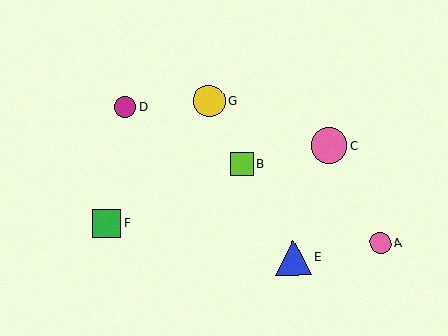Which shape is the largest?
The blue triangle (labeled E) is the largest.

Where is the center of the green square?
The center of the green square is at (107, 223).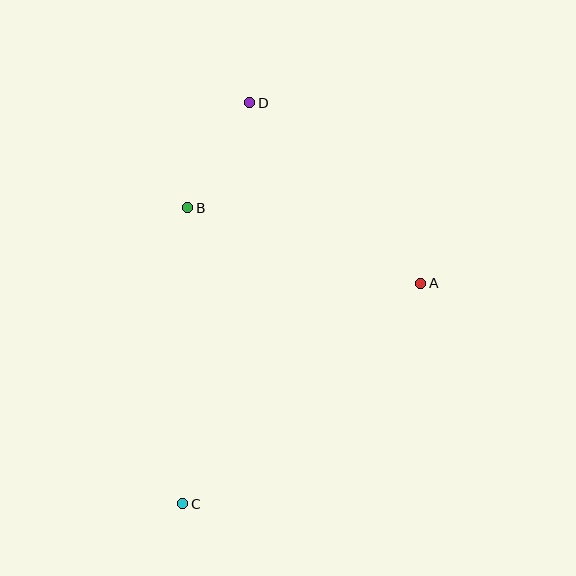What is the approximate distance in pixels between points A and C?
The distance between A and C is approximately 324 pixels.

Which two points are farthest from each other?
Points C and D are farthest from each other.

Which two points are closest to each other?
Points B and D are closest to each other.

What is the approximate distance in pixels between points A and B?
The distance between A and B is approximately 245 pixels.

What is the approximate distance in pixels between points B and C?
The distance between B and C is approximately 296 pixels.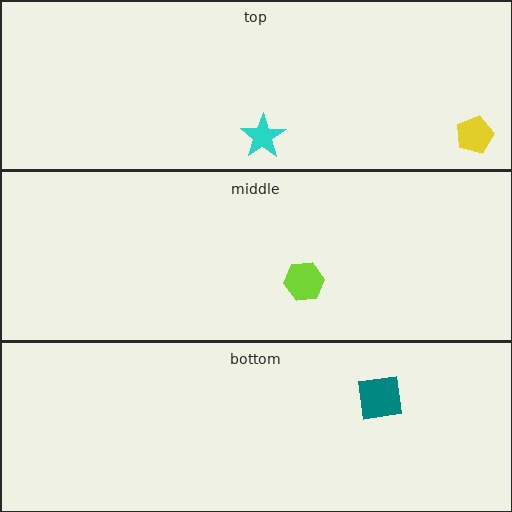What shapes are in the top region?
The cyan star, the yellow pentagon.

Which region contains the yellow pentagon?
The top region.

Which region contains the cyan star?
The top region.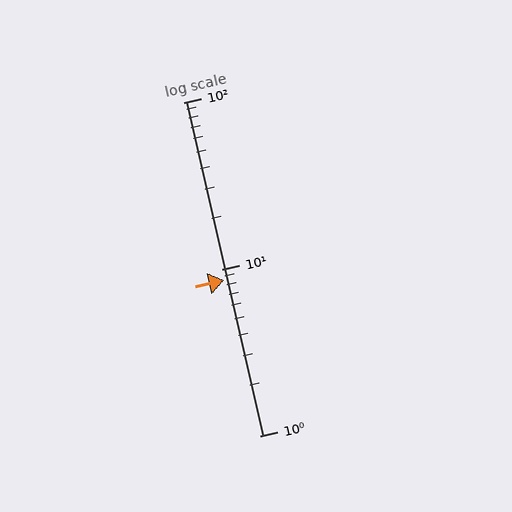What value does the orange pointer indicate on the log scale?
The pointer indicates approximately 8.6.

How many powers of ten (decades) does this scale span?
The scale spans 2 decades, from 1 to 100.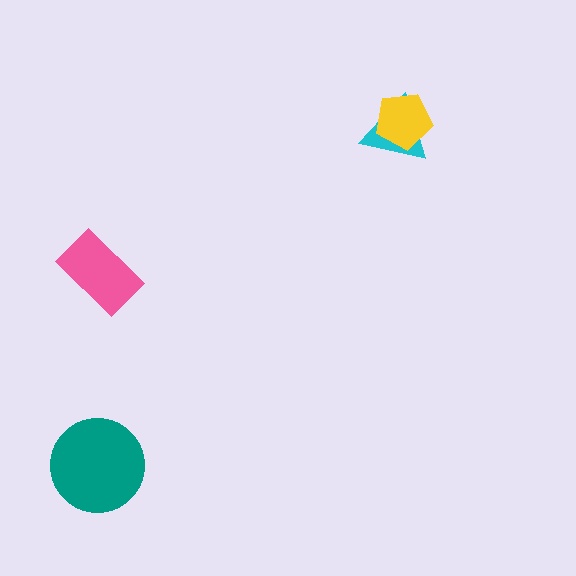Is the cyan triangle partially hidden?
Yes, it is partially covered by another shape.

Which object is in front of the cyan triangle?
The yellow pentagon is in front of the cyan triangle.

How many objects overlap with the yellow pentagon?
1 object overlaps with the yellow pentagon.